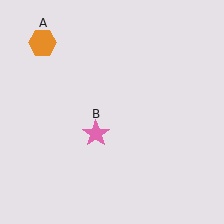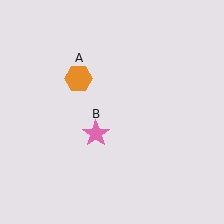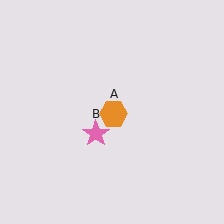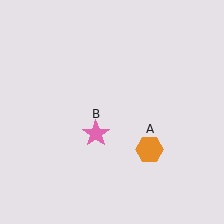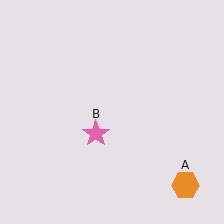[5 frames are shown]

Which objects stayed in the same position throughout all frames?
Pink star (object B) remained stationary.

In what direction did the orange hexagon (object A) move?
The orange hexagon (object A) moved down and to the right.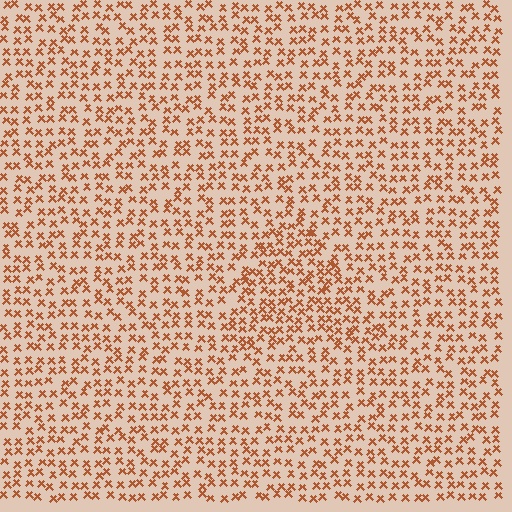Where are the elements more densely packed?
The elements are more densely packed inside the triangle boundary.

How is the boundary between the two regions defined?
The boundary is defined by a change in element density (approximately 1.4x ratio). All elements are the same color, size, and shape.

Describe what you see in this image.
The image contains small brown elements arranged at two different densities. A triangle-shaped region is visible where the elements are more densely packed than the surrounding area.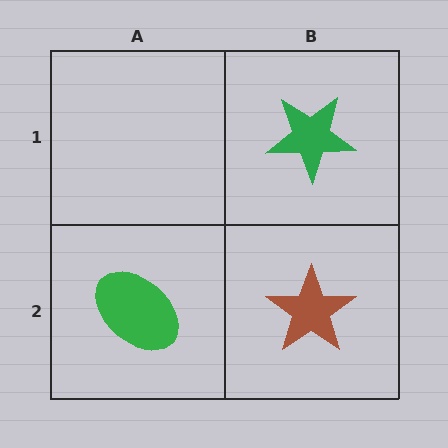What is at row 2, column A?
A green ellipse.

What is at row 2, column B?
A brown star.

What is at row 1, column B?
A green star.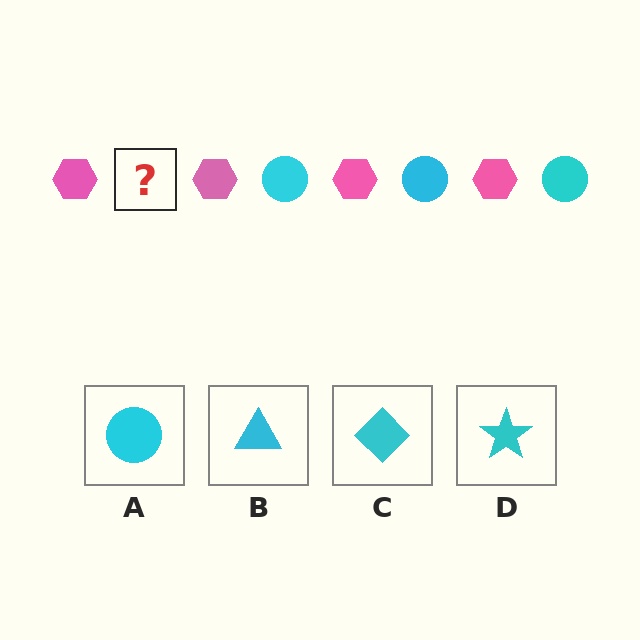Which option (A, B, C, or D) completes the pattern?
A.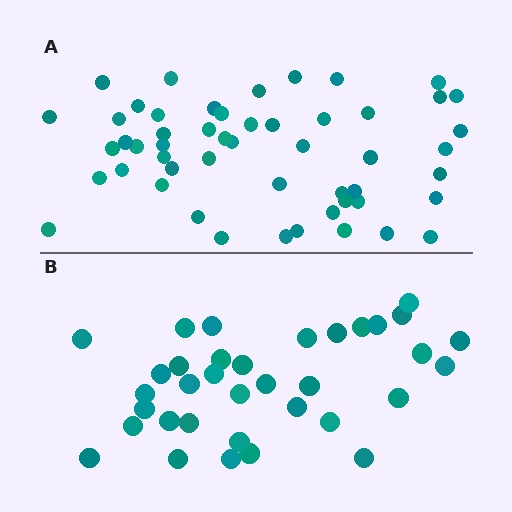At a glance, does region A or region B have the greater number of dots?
Region A (the top region) has more dots.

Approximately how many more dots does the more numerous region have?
Region A has approximately 15 more dots than region B.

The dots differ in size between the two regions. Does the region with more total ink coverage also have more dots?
No. Region B has more total ink coverage because its dots are larger, but region A actually contains more individual dots. Total area can be misleading — the number of items is what matters here.